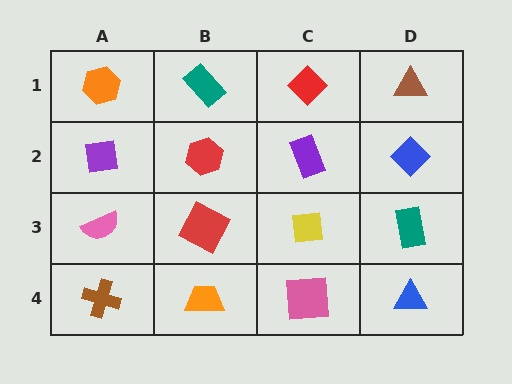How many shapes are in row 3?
4 shapes.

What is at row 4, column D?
A blue triangle.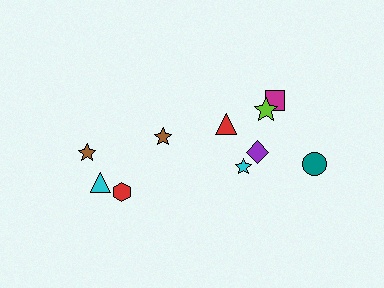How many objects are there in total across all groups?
There are 10 objects.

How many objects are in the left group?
There are 4 objects.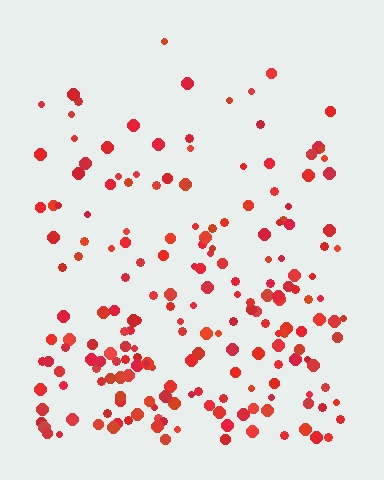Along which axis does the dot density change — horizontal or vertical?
Vertical.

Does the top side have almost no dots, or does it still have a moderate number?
Still a moderate number, just noticeably fewer than the bottom.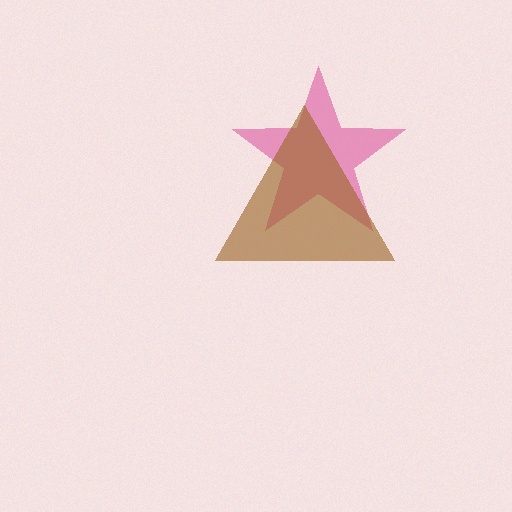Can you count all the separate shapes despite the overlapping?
Yes, there are 2 separate shapes.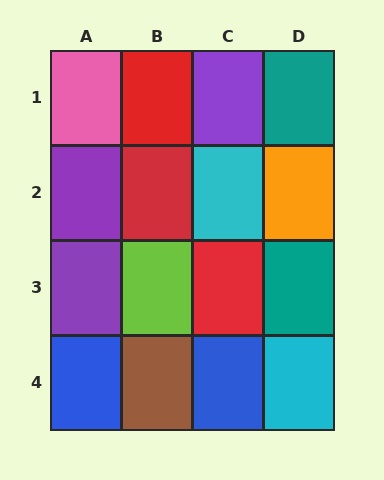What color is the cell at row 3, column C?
Red.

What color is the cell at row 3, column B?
Lime.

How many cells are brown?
1 cell is brown.